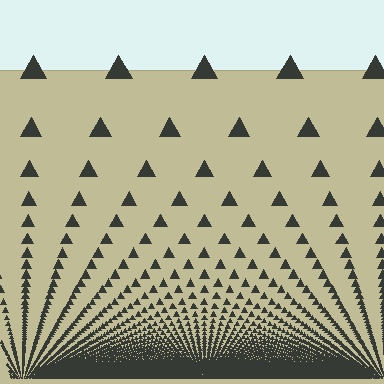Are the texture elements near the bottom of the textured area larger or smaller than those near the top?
Smaller. The gradient is inverted — elements near the bottom are smaller and denser.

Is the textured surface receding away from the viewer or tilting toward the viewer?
The surface appears to tilt toward the viewer. Texture elements get larger and sparser toward the top.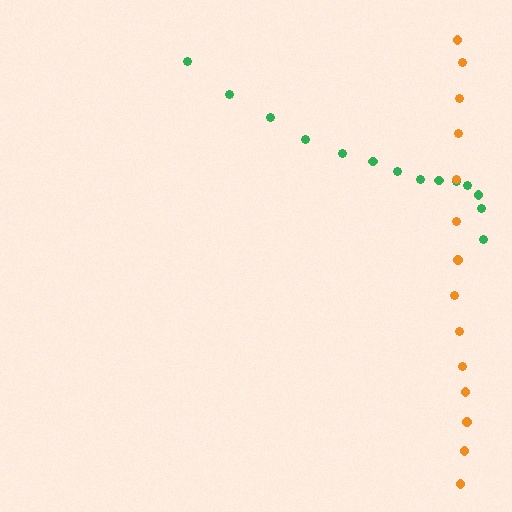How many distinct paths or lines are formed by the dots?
There are 2 distinct paths.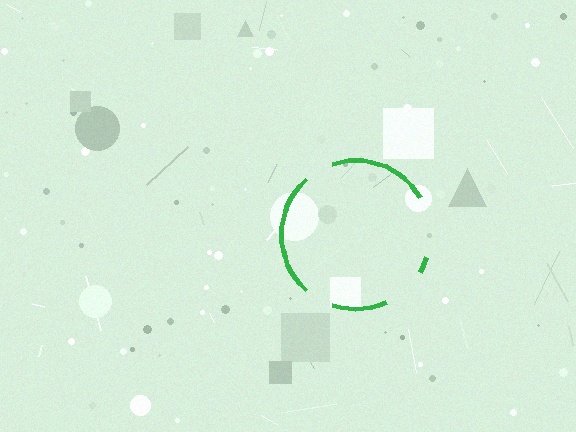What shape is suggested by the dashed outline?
The dashed outline suggests a circle.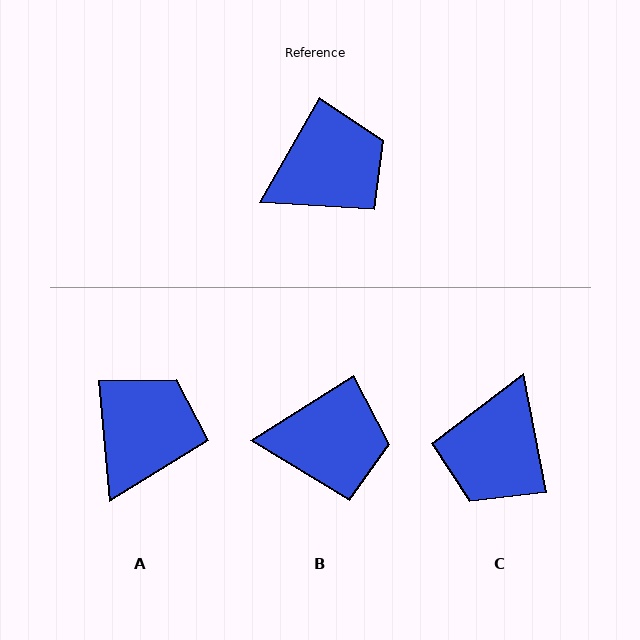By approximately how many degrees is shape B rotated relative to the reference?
Approximately 28 degrees clockwise.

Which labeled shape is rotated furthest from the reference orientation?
C, about 139 degrees away.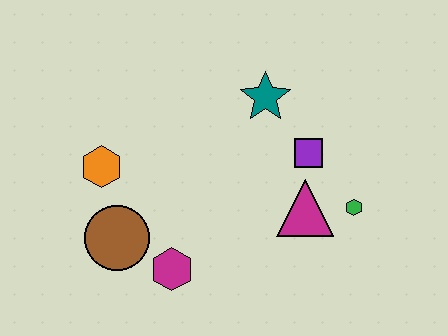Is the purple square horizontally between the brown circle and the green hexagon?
Yes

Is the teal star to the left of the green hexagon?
Yes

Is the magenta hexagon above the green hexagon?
No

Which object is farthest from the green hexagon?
The orange hexagon is farthest from the green hexagon.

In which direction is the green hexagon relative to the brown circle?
The green hexagon is to the right of the brown circle.